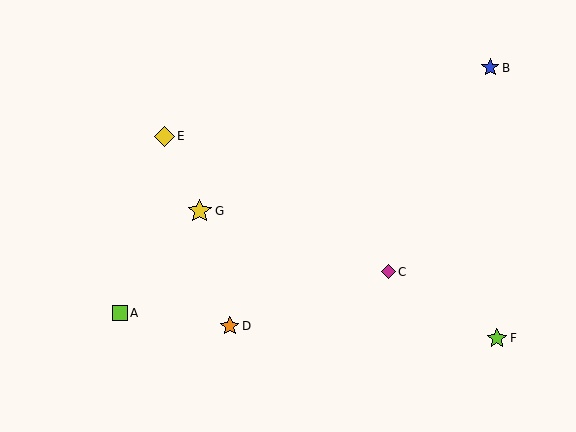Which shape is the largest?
The yellow star (labeled G) is the largest.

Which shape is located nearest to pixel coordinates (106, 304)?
The lime square (labeled A) at (120, 313) is nearest to that location.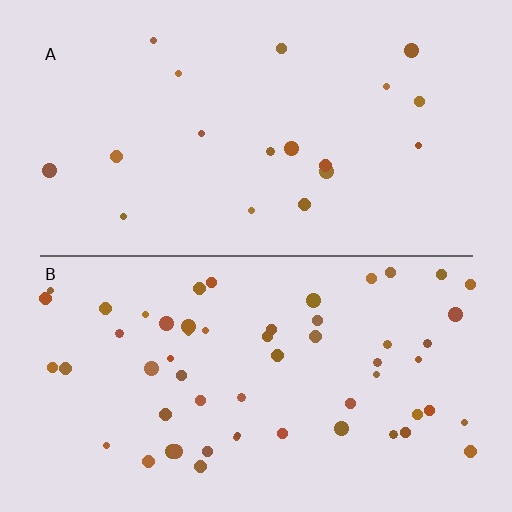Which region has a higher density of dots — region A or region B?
B (the bottom).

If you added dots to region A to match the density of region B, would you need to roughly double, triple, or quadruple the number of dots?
Approximately triple.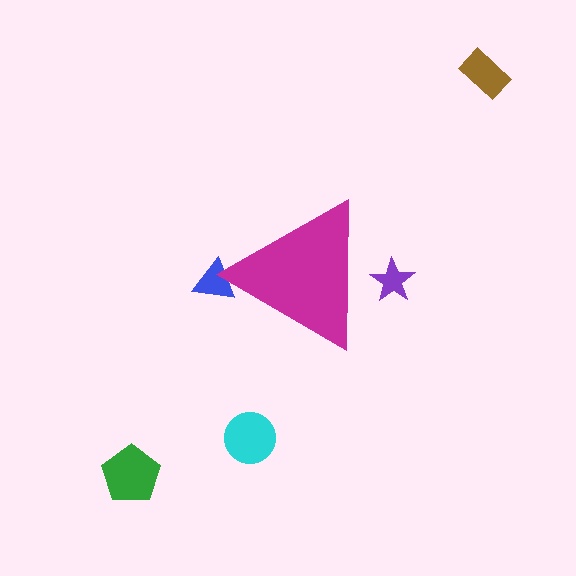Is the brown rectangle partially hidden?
No, the brown rectangle is fully visible.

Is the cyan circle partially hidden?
No, the cyan circle is fully visible.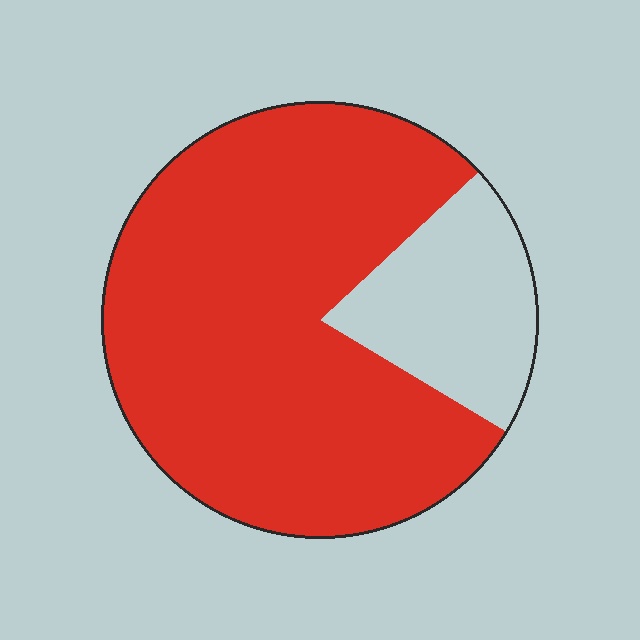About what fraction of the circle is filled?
About four fifths (4/5).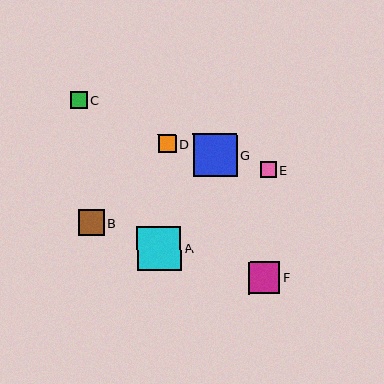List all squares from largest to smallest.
From largest to smallest: A, G, F, B, D, C, E.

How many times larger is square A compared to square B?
Square A is approximately 1.7 times the size of square B.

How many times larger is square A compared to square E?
Square A is approximately 2.9 times the size of square E.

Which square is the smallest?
Square E is the smallest with a size of approximately 15 pixels.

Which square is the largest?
Square A is the largest with a size of approximately 44 pixels.